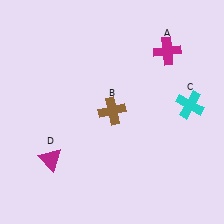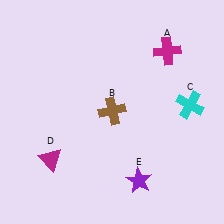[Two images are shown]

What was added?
A purple star (E) was added in Image 2.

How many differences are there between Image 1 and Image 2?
There is 1 difference between the two images.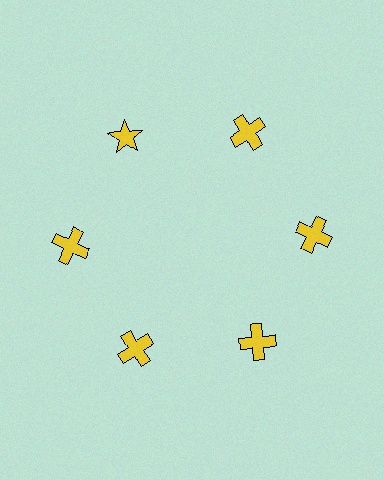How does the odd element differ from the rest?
It has a different shape: star instead of cross.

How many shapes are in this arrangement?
There are 6 shapes arranged in a ring pattern.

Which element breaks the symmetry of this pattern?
The yellow star at roughly the 11 o'clock position breaks the symmetry. All other shapes are yellow crosses.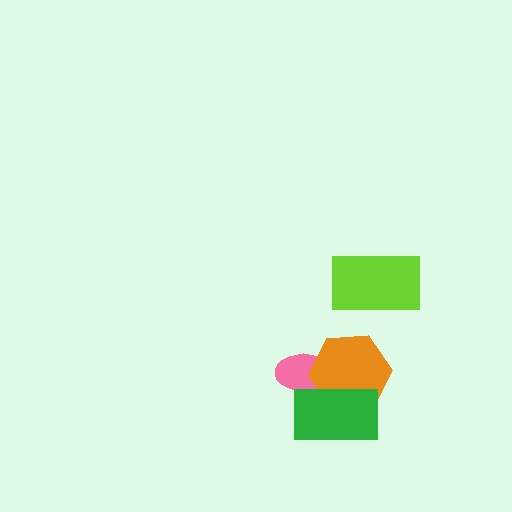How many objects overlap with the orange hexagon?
2 objects overlap with the orange hexagon.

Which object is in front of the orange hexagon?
The green rectangle is in front of the orange hexagon.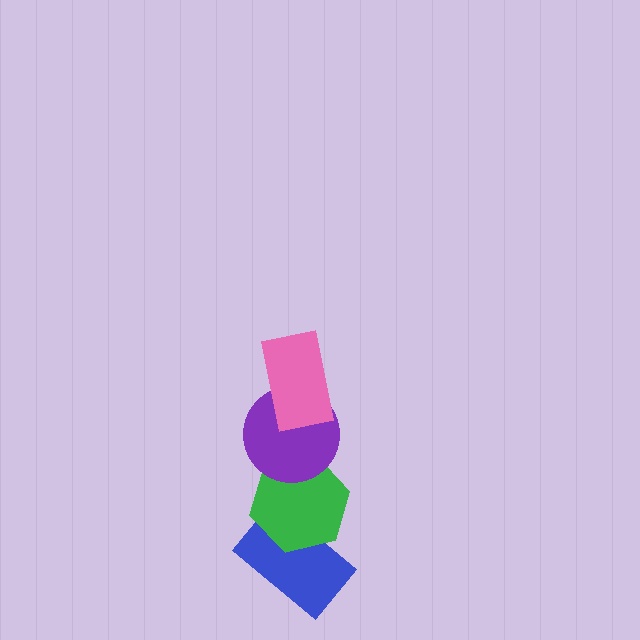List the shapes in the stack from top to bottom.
From top to bottom: the pink rectangle, the purple circle, the green hexagon, the blue rectangle.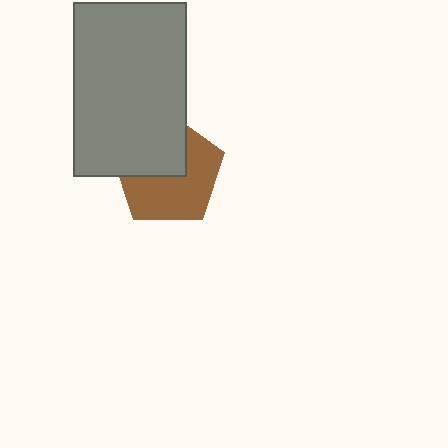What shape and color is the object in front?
The object in front is a gray rectangle.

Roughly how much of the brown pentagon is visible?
About half of it is visible (roughly 57%).